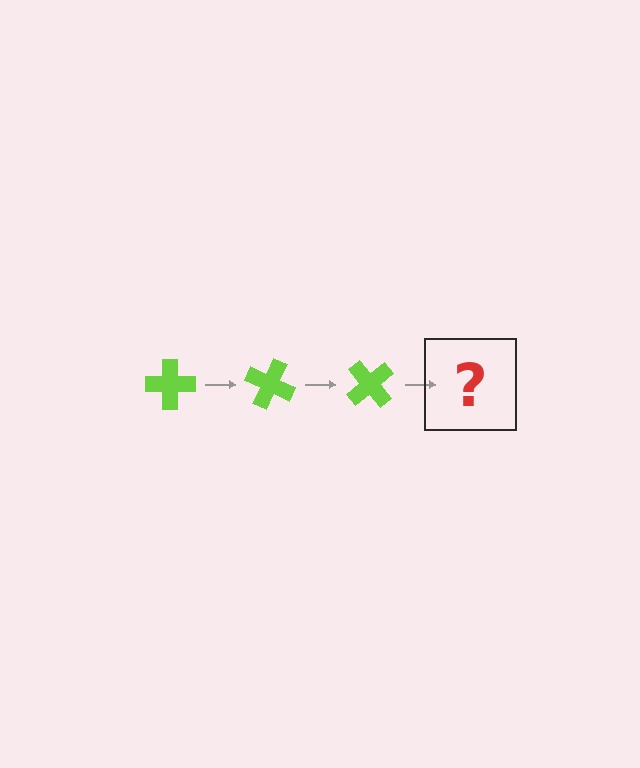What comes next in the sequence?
The next element should be a lime cross rotated 75 degrees.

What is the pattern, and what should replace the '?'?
The pattern is that the cross rotates 25 degrees each step. The '?' should be a lime cross rotated 75 degrees.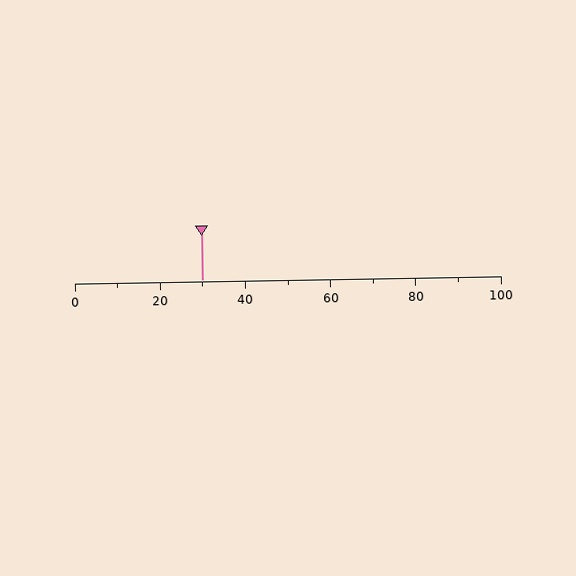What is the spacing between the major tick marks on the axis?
The major ticks are spaced 20 apart.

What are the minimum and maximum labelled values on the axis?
The axis runs from 0 to 100.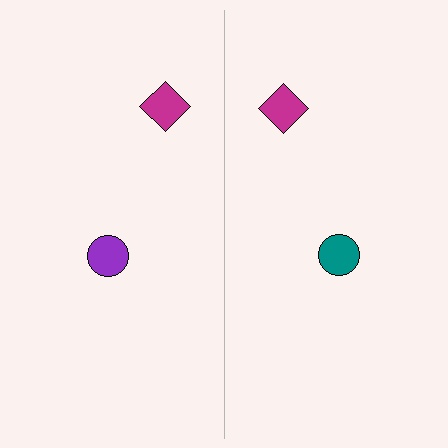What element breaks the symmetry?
The teal circle on the right side breaks the symmetry — its mirror counterpart is purple.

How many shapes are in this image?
There are 4 shapes in this image.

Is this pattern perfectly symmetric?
No, the pattern is not perfectly symmetric. The teal circle on the right side breaks the symmetry — its mirror counterpart is purple.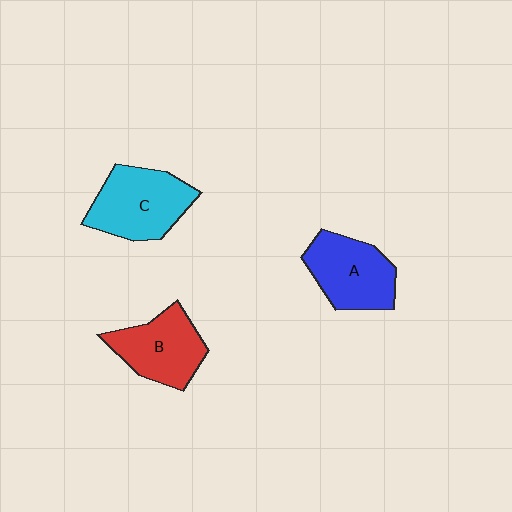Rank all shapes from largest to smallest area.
From largest to smallest: C (cyan), A (blue), B (red).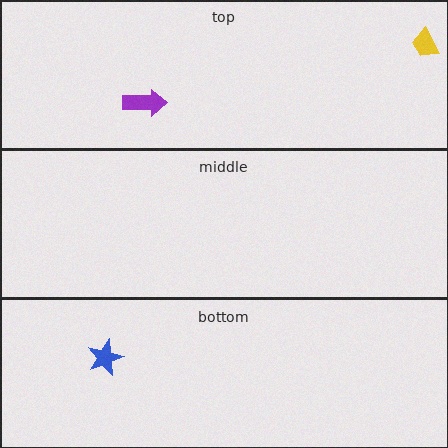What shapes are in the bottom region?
The blue star.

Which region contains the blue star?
The bottom region.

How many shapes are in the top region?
2.